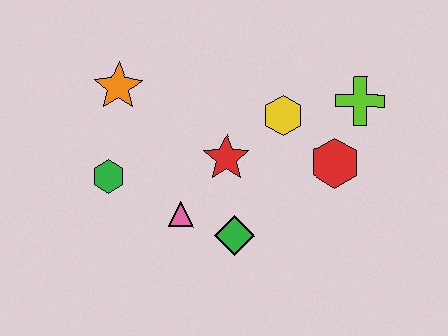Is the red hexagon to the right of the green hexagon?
Yes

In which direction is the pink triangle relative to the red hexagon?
The pink triangle is to the left of the red hexagon.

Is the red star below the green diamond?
No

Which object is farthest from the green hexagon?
The lime cross is farthest from the green hexagon.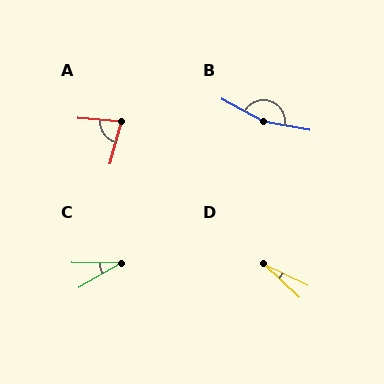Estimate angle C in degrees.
Approximately 30 degrees.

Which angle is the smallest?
D, at approximately 17 degrees.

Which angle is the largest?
B, at approximately 162 degrees.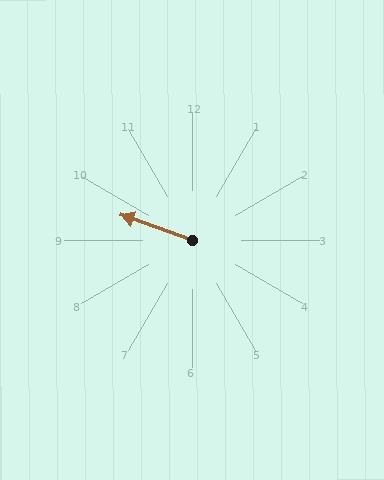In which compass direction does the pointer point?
West.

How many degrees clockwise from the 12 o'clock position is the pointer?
Approximately 290 degrees.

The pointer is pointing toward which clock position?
Roughly 10 o'clock.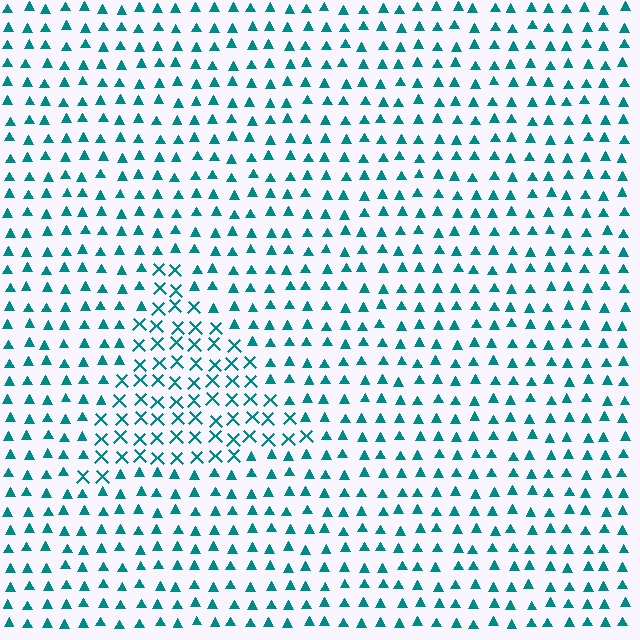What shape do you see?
I see a triangle.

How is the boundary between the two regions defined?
The boundary is defined by a change in element shape: X marks inside vs. triangles outside. All elements share the same color and spacing.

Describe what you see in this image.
The image is filled with small teal elements arranged in a uniform grid. A triangle-shaped region contains X marks, while the surrounding area contains triangles. The boundary is defined purely by the change in element shape.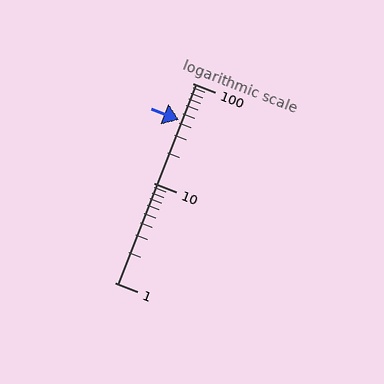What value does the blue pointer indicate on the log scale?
The pointer indicates approximately 43.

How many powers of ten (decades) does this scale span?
The scale spans 2 decades, from 1 to 100.